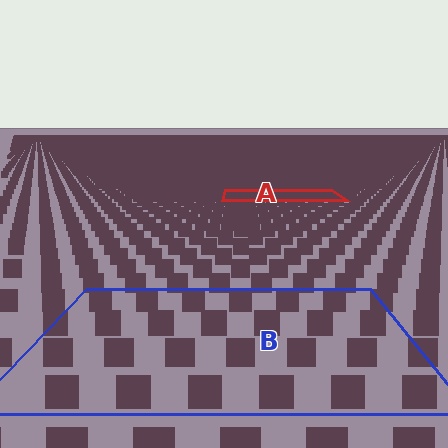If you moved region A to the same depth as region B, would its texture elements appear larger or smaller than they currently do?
They would appear larger. At a closer depth, the same texture elements are projected at a bigger on-screen size.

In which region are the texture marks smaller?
The texture marks are smaller in region A, because it is farther away.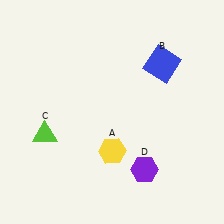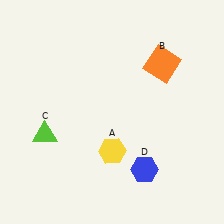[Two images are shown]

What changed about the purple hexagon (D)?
In Image 1, D is purple. In Image 2, it changed to blue.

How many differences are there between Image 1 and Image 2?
There are 2 differences between the two images.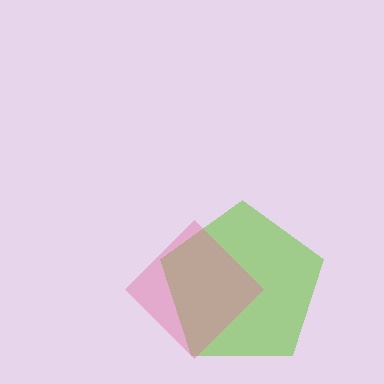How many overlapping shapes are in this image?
There are 2 overlapping shapes in the image.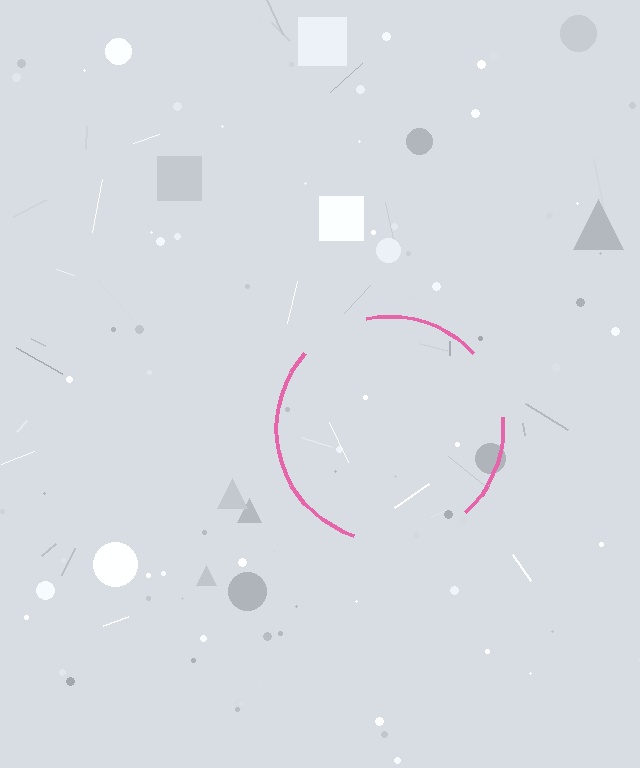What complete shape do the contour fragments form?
The contour fragments form a circle.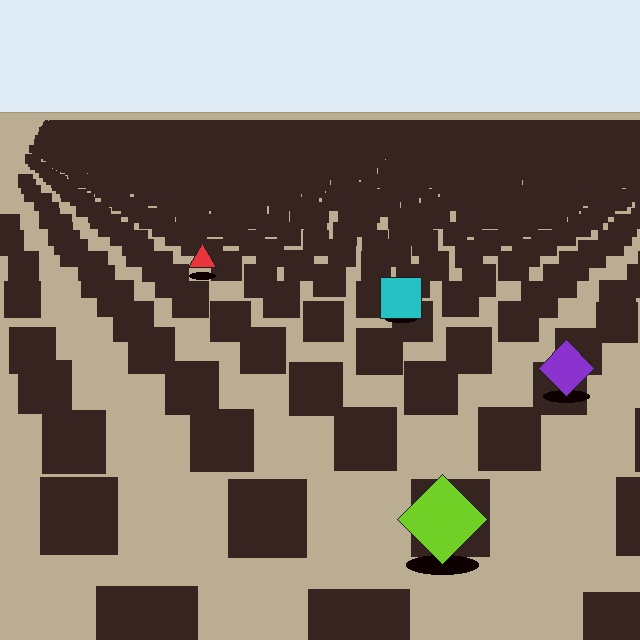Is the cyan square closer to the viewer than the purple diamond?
No. The purple diamond is closer — you can tell from the texture gradient: the ground texture is coarser near it.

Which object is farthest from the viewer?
The red triangle is farthest from the viewer. It appears smaller and the ground texture around it is denser.